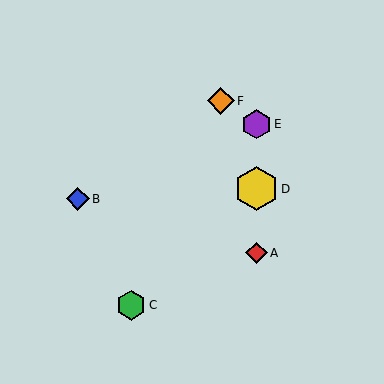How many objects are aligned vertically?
3 objects (A, D, E) are aligned vertically.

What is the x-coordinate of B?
Object B is at x≈78.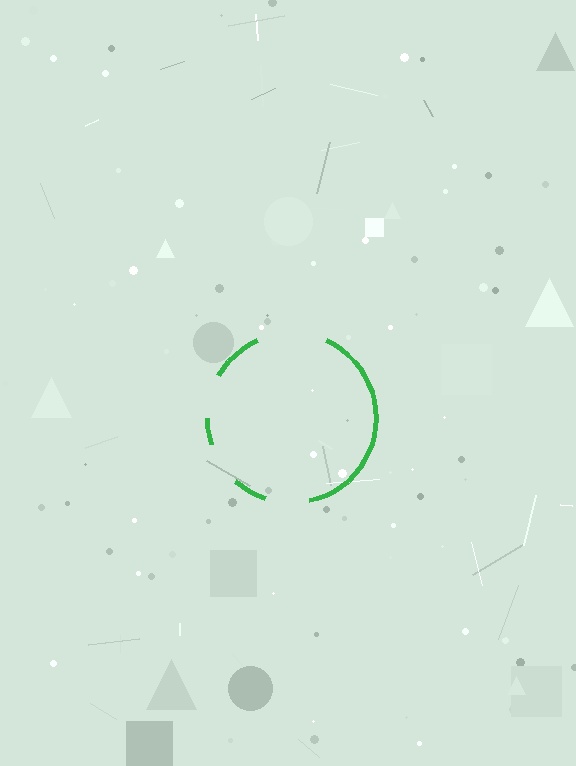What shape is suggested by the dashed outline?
The dashed outline suggests a circle.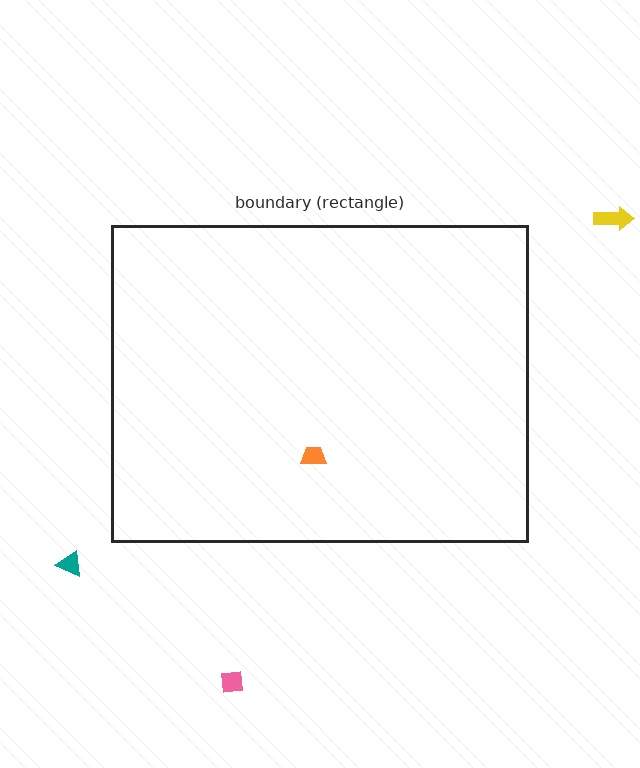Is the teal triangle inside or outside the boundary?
Outside.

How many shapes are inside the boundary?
1 inside, 3 outside.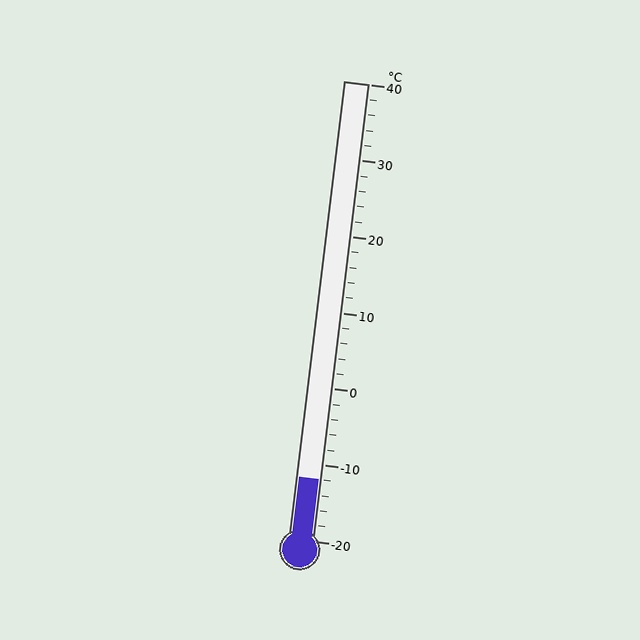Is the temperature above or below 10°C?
The temperature is below 10°C.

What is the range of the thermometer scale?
The thermometer scale ranges from -20°C to 40°C.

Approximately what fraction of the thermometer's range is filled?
The thermometer is filled to approximately 15% of its range.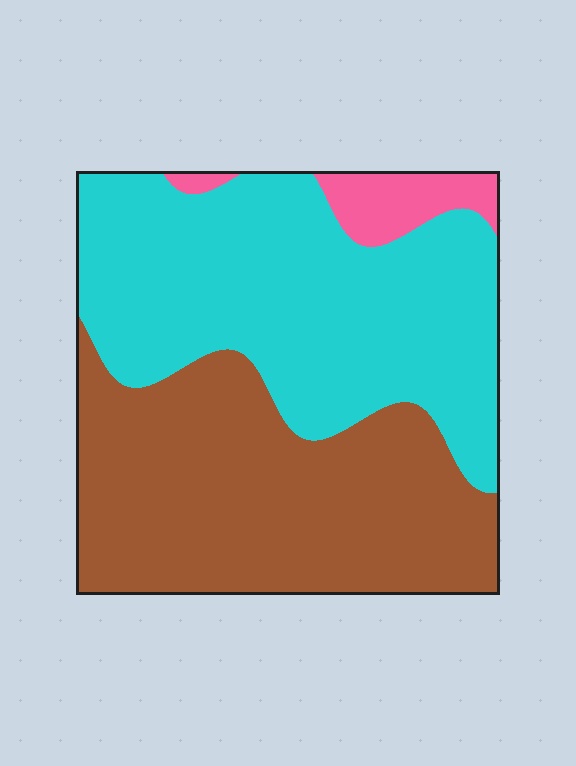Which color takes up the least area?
Pink, at roughly 5%.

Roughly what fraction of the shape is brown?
Brown covers around 45% of the shape.